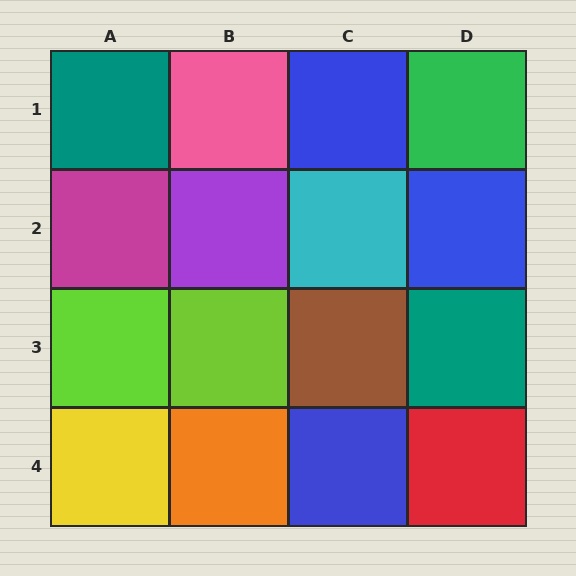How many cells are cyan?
1 cell is cyan.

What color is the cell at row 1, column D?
Green.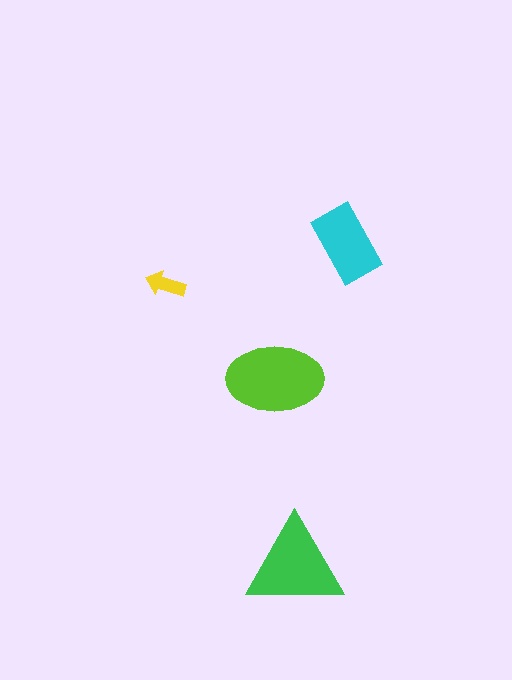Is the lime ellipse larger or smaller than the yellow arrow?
Larger.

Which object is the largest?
The lime ellipse.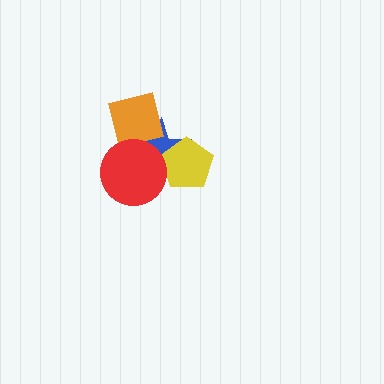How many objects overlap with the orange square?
2 objects overlap with the orange square.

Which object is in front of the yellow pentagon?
The red circle is in front of the yellow pentagon.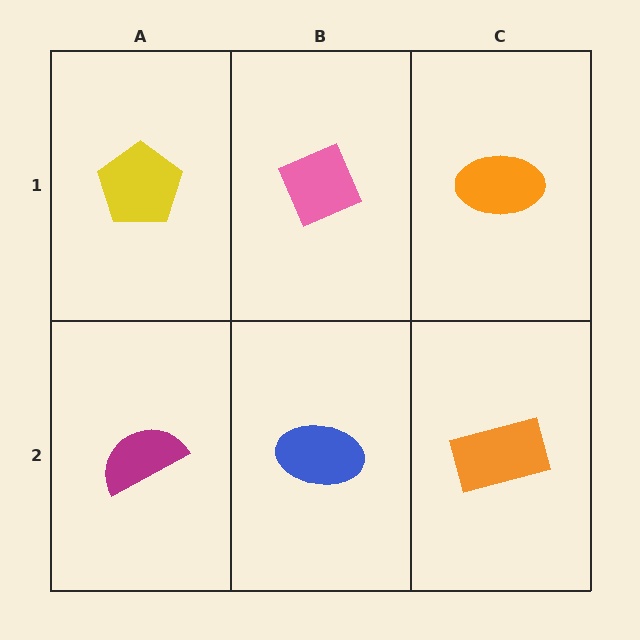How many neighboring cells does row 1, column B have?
3.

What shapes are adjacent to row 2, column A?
A yellow pentagon (row 1, column A), a blue ellipse (row 2, column B).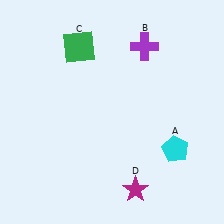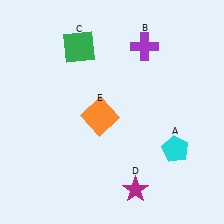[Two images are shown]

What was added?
An orange square (E) was added in Image 2.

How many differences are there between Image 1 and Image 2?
There is 1 difference between the two images.